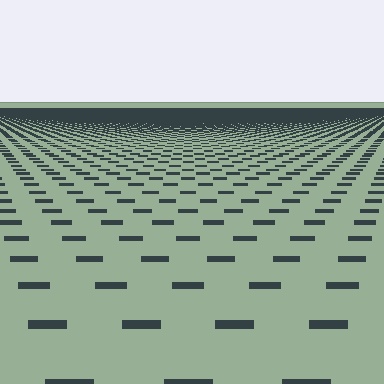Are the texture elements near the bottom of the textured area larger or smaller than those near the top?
Larger. Near the bottom, elements are closer to the viewer and appear at a bigger on-screen size.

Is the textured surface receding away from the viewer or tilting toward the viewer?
The surface is receding away from the viewer. Texture elements get smaller and denser toward the top.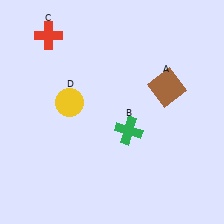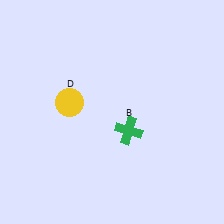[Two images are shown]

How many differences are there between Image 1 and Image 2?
There are 2 differences between the two images.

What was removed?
The brown square (A), the red cross (C) were removed in Image 2.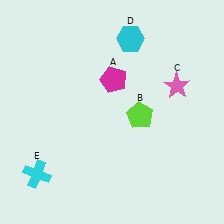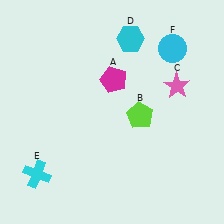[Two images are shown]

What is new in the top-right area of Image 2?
A cyan circle (F) was added in the top-right area of Image 2.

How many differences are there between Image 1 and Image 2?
There is 1 difference between the two images.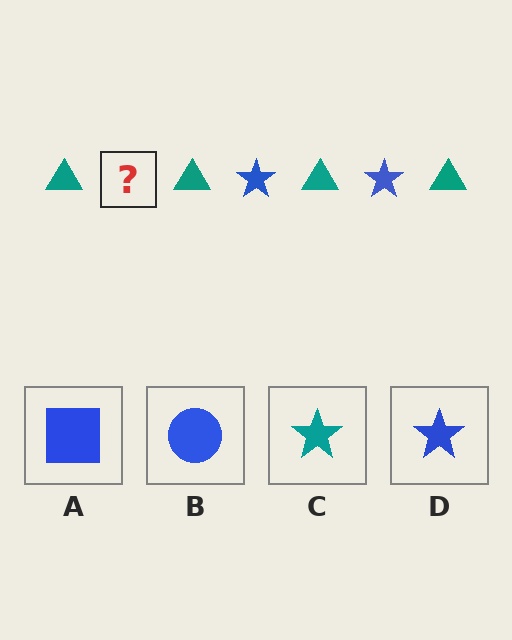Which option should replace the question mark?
Option D.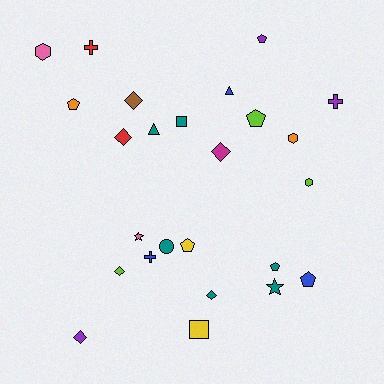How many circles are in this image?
There is 1 circle.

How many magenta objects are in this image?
There is 1 magenta object.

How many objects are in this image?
There are 25 objects.